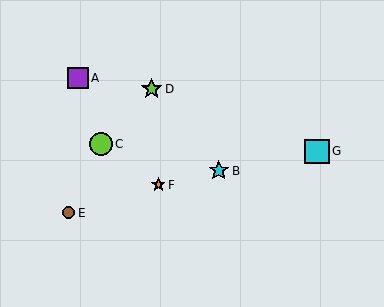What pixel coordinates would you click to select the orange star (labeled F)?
Click at (158, 185) to select the orange star F.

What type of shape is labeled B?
Shape B is a cyan star.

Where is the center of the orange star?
The center of the orange star is at (158, 185).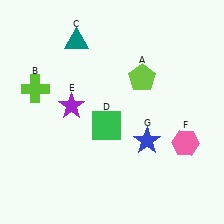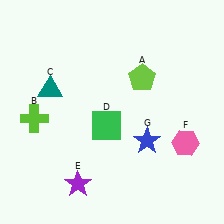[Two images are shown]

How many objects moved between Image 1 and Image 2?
3 objects moved between the two images.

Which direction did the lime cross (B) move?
The lime cross (B) moved down.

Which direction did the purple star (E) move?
The purple star (E) moved down.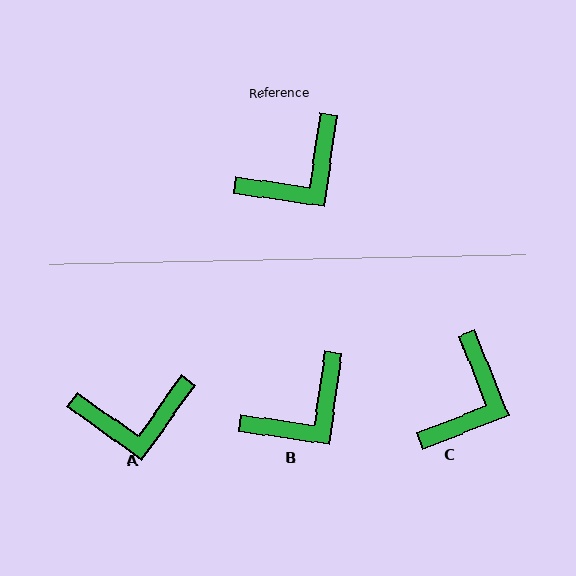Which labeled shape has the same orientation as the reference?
B.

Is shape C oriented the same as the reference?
No, it is off by about 30 degrees.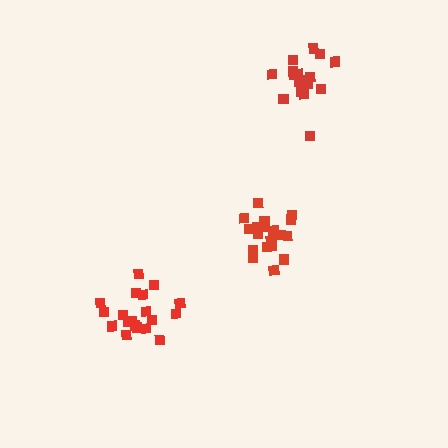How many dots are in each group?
Group 1: 18 dots, Group 2: 19 dots, Group 3: 19 dots (56 total).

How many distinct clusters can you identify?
There are 3 distinct clusters.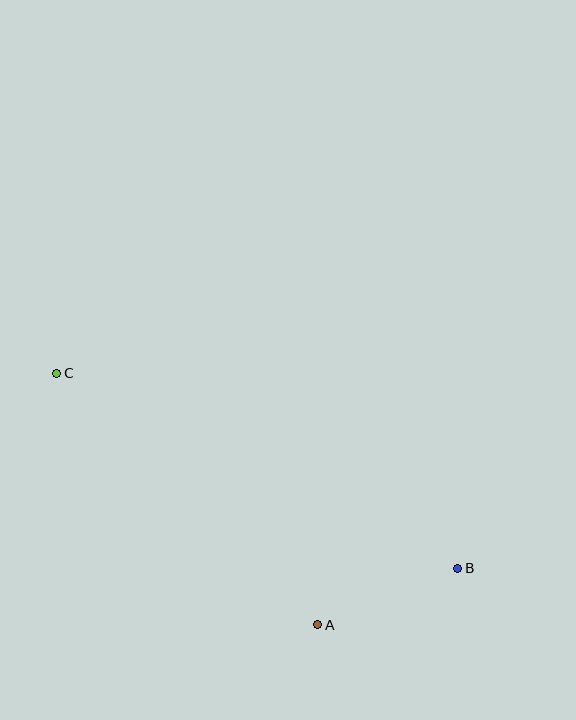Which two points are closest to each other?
Points A and B are closest to each other.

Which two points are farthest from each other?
Points B and C are farthest from each other.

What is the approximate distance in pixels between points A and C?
The distance between A and C is approximately 363 pixels.